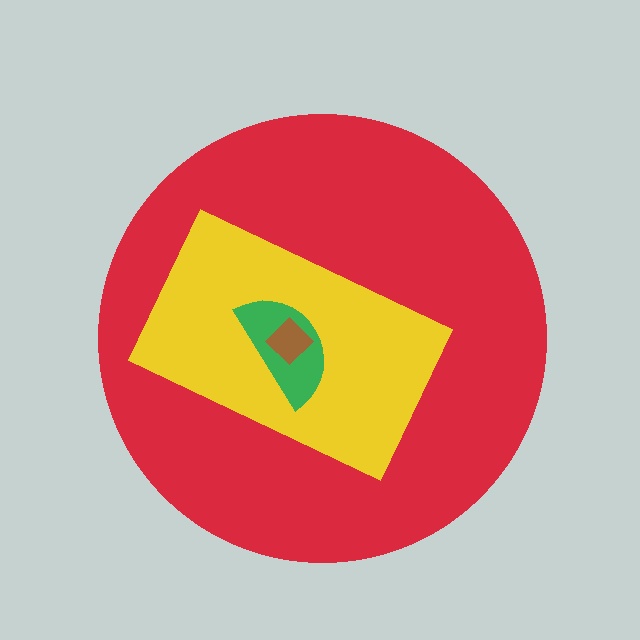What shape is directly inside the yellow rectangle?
The green semicircle.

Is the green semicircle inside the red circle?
Yes.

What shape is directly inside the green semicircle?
The brown diamond.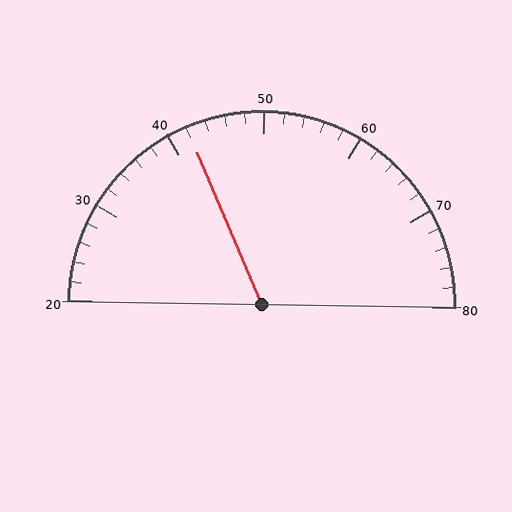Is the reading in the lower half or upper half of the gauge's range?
The reading is in the lower half of the range (20 to 80).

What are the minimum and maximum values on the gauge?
The gauge ranges from 20 to 80.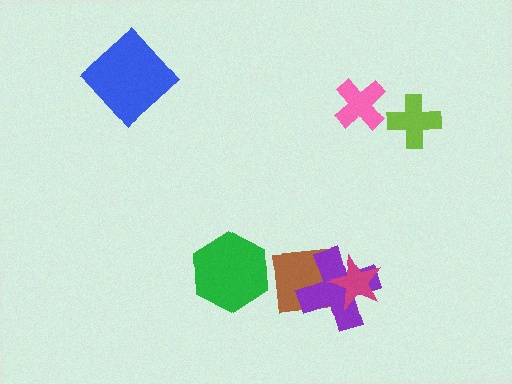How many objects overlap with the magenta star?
2 objects overlap with the magenta star.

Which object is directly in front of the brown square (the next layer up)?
The purple cross is directly in front of the brown square.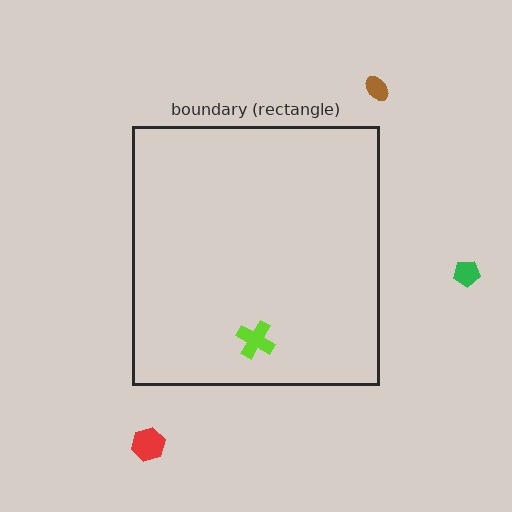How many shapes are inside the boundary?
1 inside, 3 outside.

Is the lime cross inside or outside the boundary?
Inside.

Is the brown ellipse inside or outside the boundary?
Outside.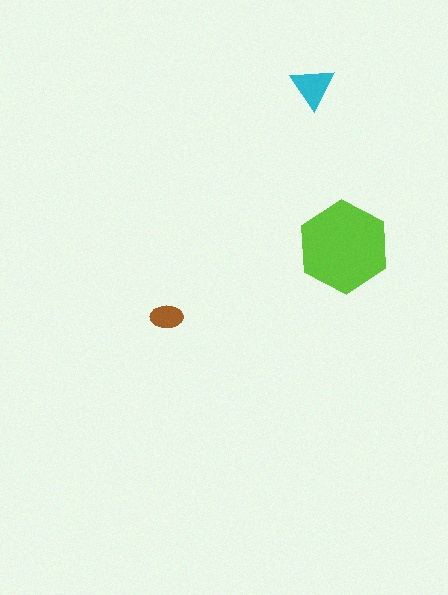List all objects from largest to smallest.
The lime hexagon, the cyan triangle, the brown ellipse.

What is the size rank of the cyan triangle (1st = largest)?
2nd.